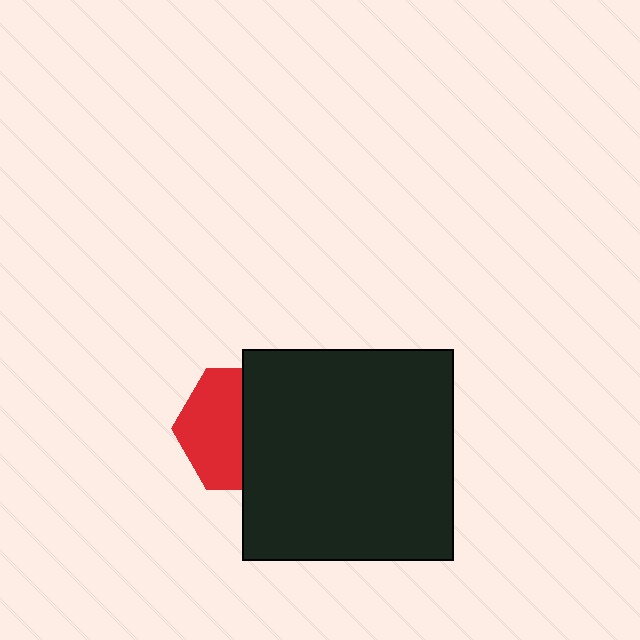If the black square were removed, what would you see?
You would see the complete red hexagon.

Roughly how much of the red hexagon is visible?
About half of it is visible (roughly 50%).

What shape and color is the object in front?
The object in front is a black square.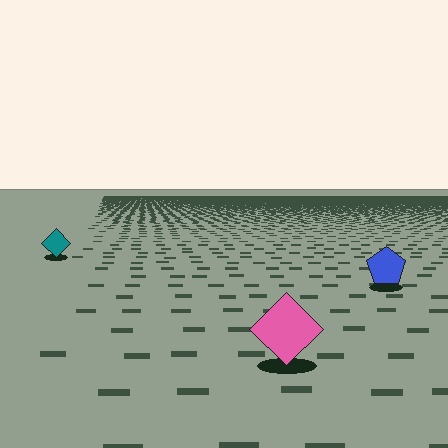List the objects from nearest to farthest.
From nearest to farthest: the pink diamond, the blue pentagon, the teal diamond.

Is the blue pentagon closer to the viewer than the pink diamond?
No. The pink diamond is closer — you can tell from the texture gradient: the ground texture is coarser near it.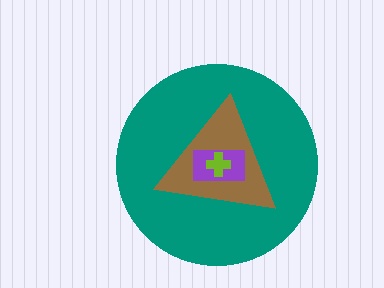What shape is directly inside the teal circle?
The brown triangle.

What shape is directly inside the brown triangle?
The purple rectangle.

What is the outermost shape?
The teal circle.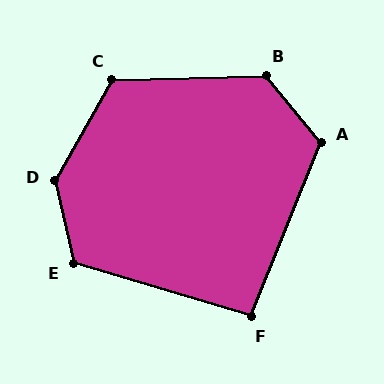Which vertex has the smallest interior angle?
F, at approximately 95 degrees.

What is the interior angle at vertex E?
Approximately 120 degrees (obtuse).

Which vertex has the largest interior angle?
D, at approximately 137 degrees.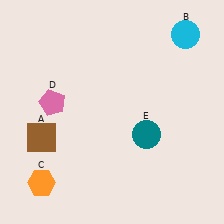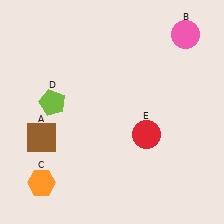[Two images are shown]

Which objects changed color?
B changed from cyan to pink. D changed from pink to lime. E changed from teal to red.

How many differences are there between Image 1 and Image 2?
There are 3 differences between the two images.